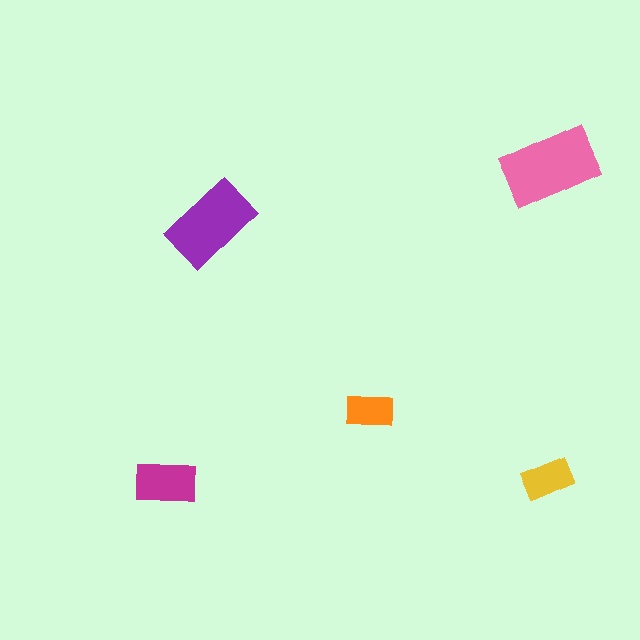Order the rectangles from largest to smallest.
the pink one, the purple one, the magenta one, the yellow one, the orange one.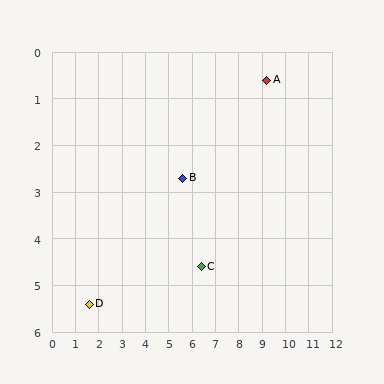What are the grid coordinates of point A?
Point A is at approximately (9.2, 0.6).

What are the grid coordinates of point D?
Point D is at approximately (1.6, 5.4).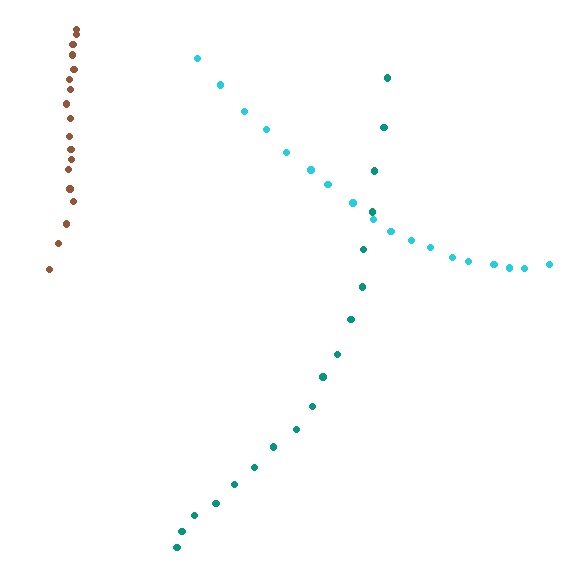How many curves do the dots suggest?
There are 3 distinct paths.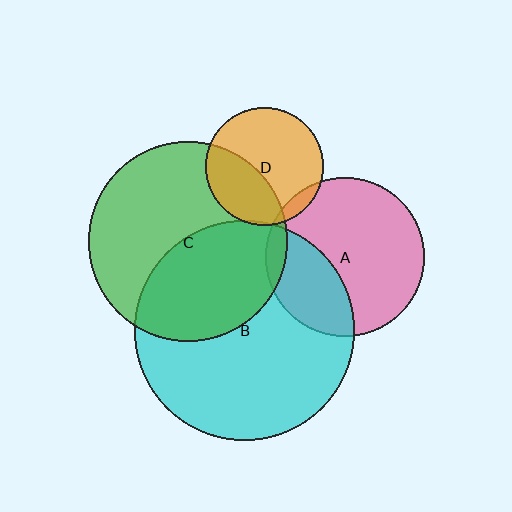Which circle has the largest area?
Circle B (cyan).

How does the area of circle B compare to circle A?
Approximately 1.9 times.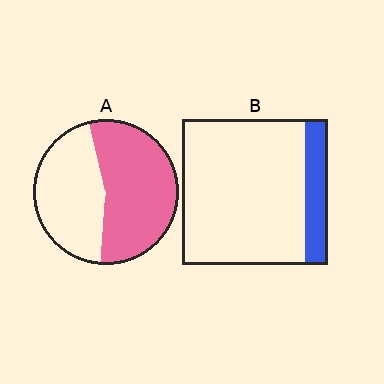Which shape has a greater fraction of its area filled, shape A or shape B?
Shape A.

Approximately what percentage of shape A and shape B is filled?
A is approximately 55% and B is approximately 15%.